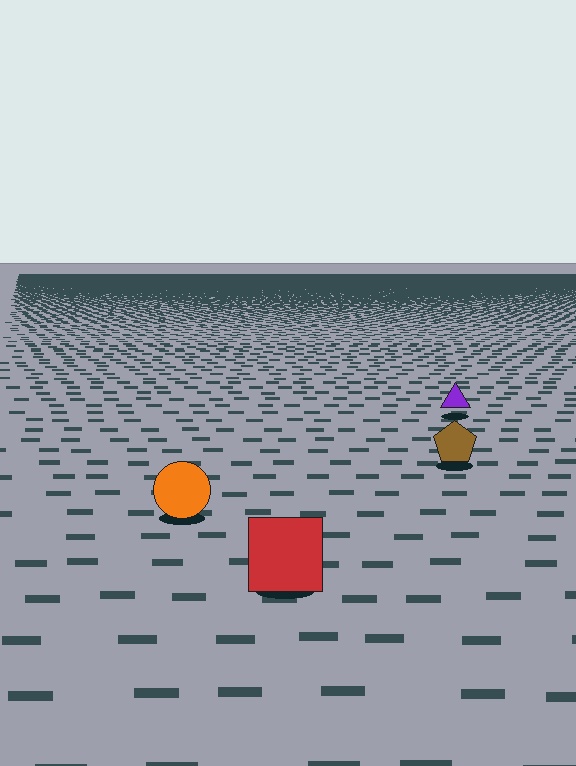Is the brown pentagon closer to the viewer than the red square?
No. The red square is closer — you can tell from the texture gradient: the ground texture is coarser near it.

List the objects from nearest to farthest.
From nearest to farthest: the red square, the orange circle, the brown pentagon, the purple triangle.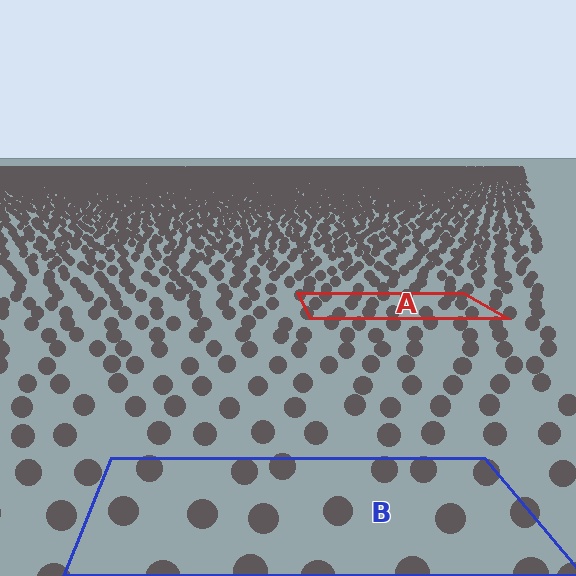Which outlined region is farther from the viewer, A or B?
Region A is farther from the viewer — the texture elements inside it appear smaller and more densely packed.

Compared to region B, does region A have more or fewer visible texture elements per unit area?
Region A has more texture elements per unit area — they are packed more densely because it is farther away.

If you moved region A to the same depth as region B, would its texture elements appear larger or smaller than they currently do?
They would appear larger. At a closer depth, the same texture elements are projected at a bigger on-screen size.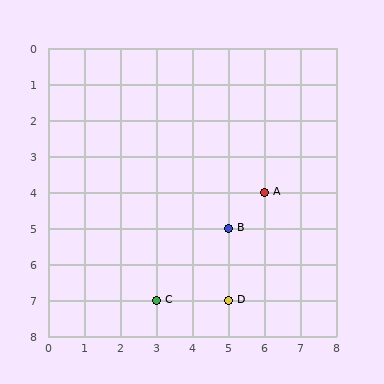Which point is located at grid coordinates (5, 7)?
Point D is at (5, 7).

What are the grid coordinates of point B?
Point B is at grid coordinates (5, 5).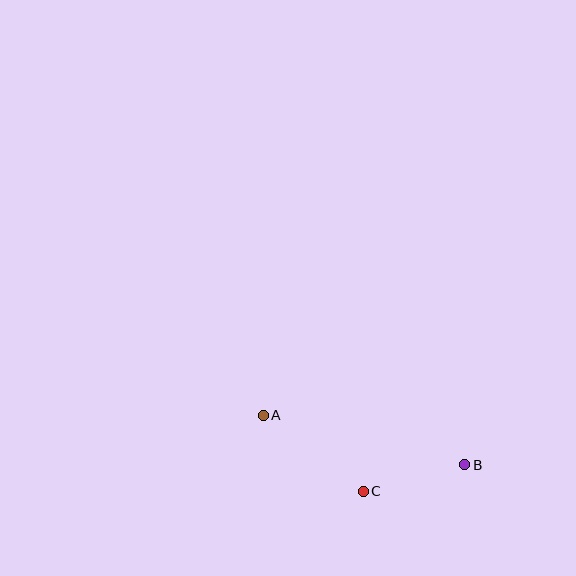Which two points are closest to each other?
Points B and C are closest to each other.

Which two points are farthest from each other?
Points A and B are farthest from each other.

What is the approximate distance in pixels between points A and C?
The distance between A and C is approximately 126 pixels.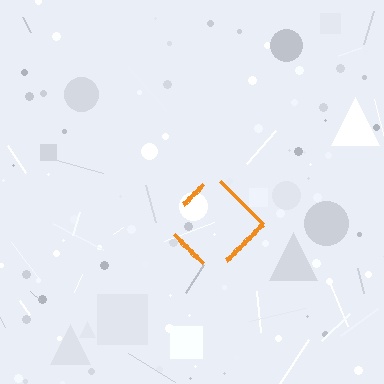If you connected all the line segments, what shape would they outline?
They would outline a diamond.